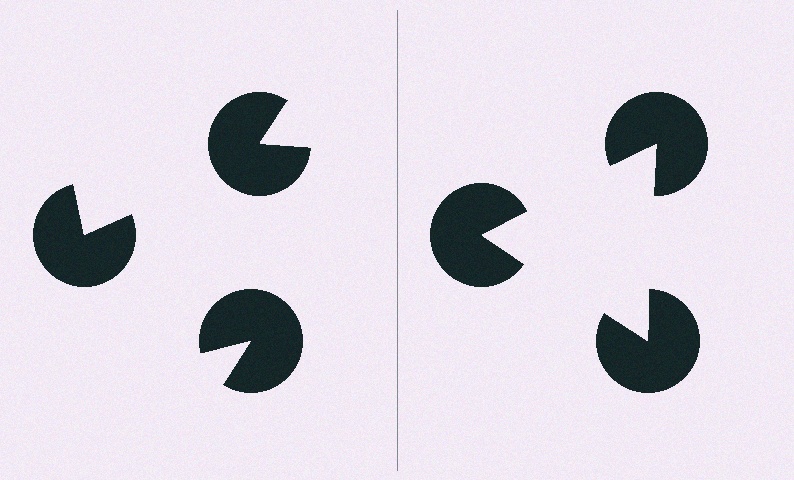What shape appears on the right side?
An illusory triangle.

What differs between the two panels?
The pac-man discs are positioned identically on both sides; only the wedge orientations differ. On the right they align to a triangle; on the left they are misaligned.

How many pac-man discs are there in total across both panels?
6 — 3 on each side.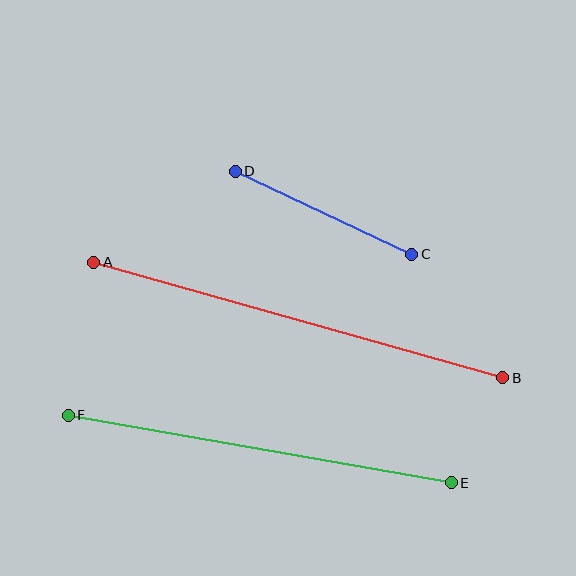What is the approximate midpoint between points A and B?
The midpoint is at approximately (298, 320) pixels.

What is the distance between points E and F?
The distance is approximately 389 pixels.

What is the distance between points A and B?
The distance is approximately 425 pixels.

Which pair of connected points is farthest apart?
Points A and B are farthest apart.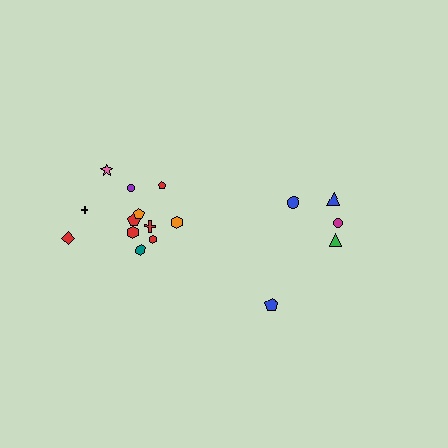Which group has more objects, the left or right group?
The left group.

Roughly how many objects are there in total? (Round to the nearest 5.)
Roughly 15 objects in total.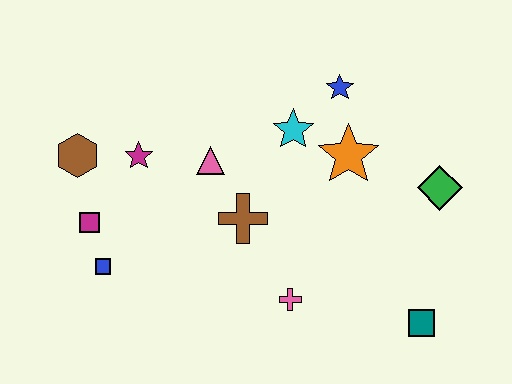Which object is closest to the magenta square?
The blue square is closest to the magenta square.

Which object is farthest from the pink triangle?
The teal square is farthest from the pink triangle.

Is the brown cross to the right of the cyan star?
No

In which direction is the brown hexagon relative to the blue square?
The brown hexagon is above the blue square.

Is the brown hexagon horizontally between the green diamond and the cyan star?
No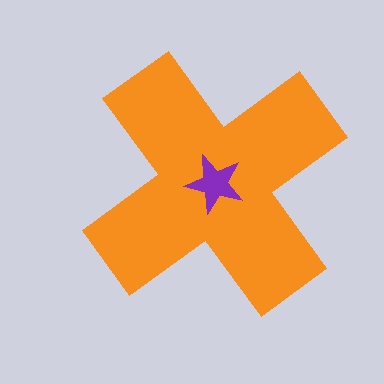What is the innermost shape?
The purple star.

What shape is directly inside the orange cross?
The purple star.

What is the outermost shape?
The orange cross.